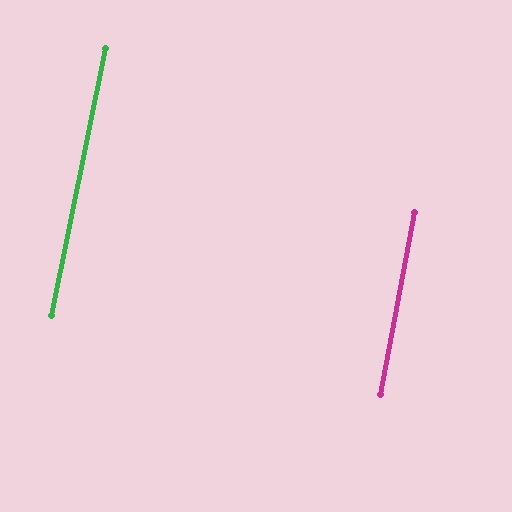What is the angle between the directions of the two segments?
Approximately 1 degree.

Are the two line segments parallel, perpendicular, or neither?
Parallel — their directions differ by only 1.0°.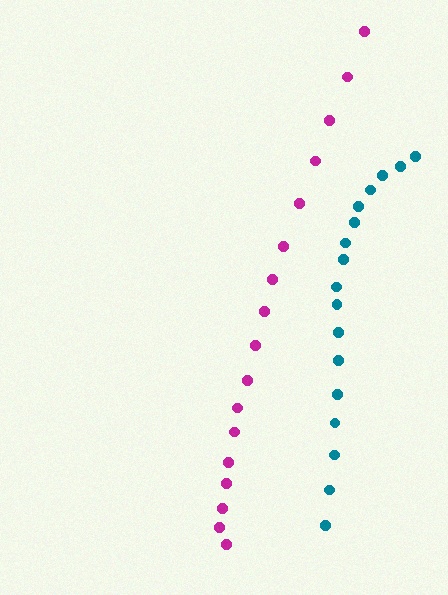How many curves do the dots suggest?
There are 2 distinct paths.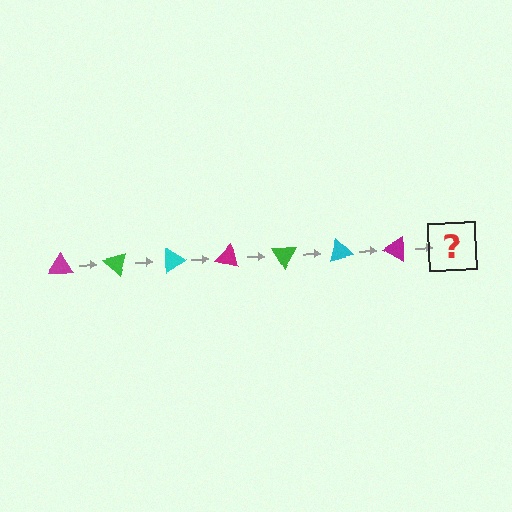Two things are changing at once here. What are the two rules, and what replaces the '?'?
The two rules are that it rotates 45 degrees each step and the color cycles through magenta, green, and cyan. The '?' should be a green triangle, rotated 315 degrees from the start.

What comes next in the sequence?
The next element should be a green triangle, rotated 315 degrees from the start.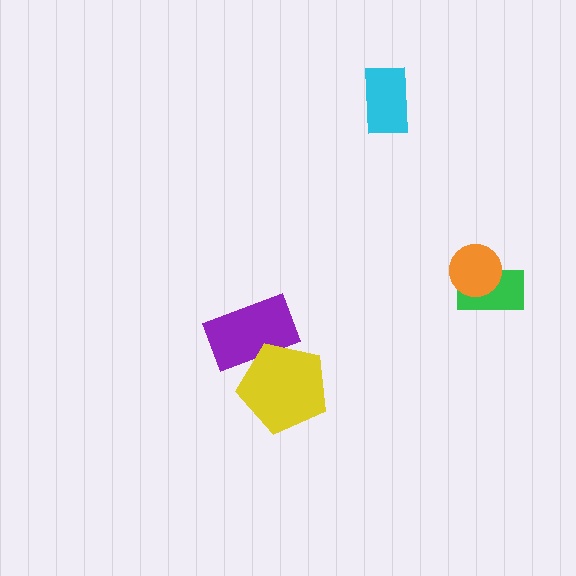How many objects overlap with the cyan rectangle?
0 objects overlap with the cyan rectangle.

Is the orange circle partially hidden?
No, no other shape covers it.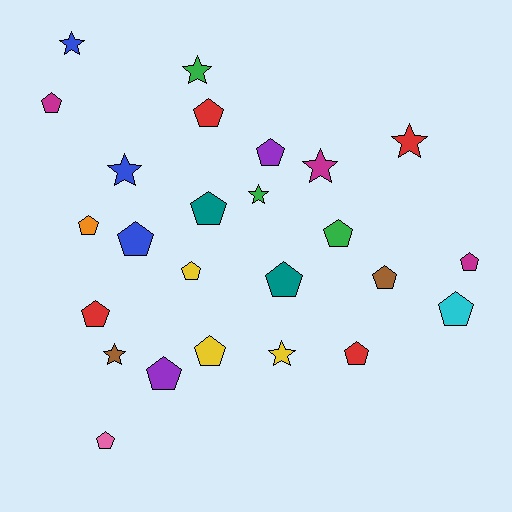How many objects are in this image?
There are 25 objects.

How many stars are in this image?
There are 8 stars.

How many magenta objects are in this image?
There are 3 magenta objects.